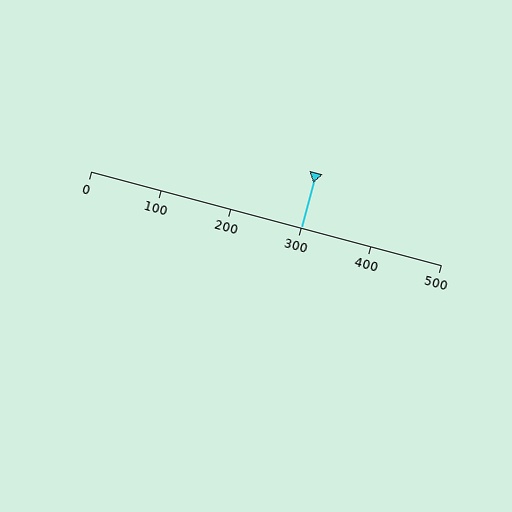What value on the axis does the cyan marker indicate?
The marker indicates approximately 300.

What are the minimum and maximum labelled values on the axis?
The axis runs from 0 to 500.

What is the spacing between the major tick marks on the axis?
The major ticks are spaced 100 apart.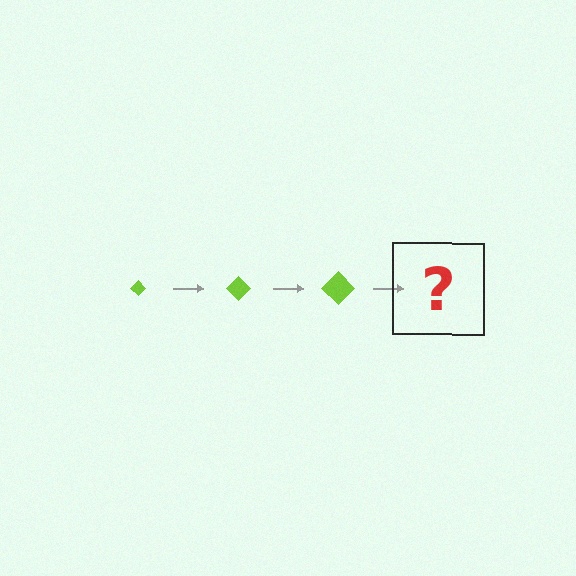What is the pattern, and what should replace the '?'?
The pattern is that the diamond gets progressively larger each step. The '?' should be a lime diamond, larger than the previous one.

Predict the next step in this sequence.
The next step is a lime diamond, larger than the previous one.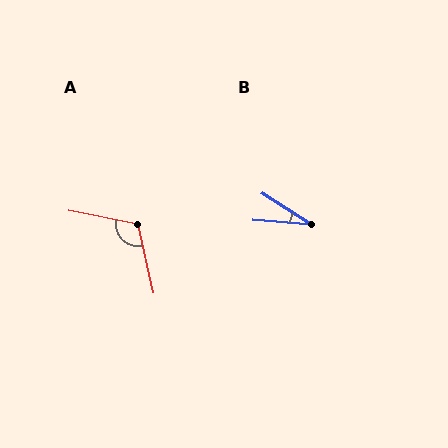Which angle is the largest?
A, at approximately 114 degrees.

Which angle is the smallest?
B, at approximately 28 degrees.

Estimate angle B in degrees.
Approximately 28 degrees.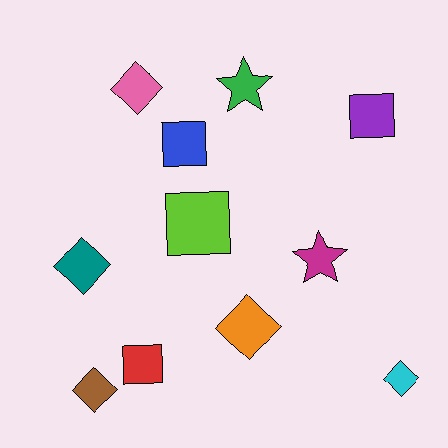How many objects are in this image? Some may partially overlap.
There are 11 objects.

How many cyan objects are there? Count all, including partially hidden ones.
There is 1 cyan object.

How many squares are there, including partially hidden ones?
There are 4 squares.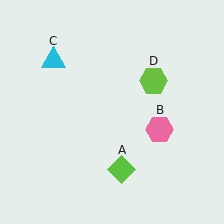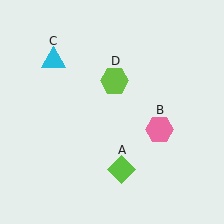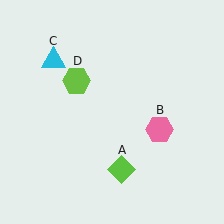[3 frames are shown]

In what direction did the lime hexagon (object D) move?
The lime hexagon (object D) moved left.